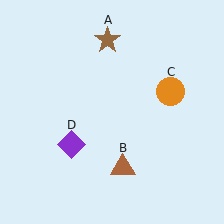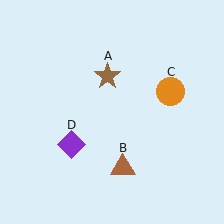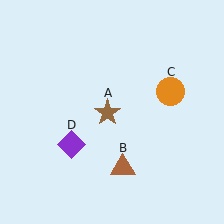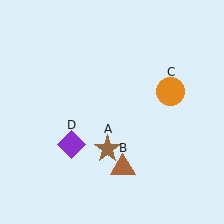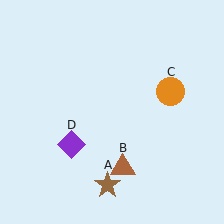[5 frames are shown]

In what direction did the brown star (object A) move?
The brown star (object A) moved down.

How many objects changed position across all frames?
1 object changed position: brown star (object A).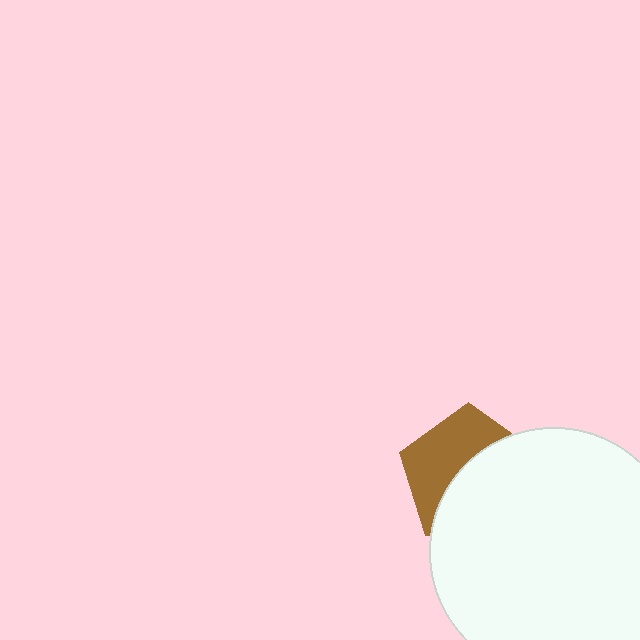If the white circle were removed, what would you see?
You would see the complete brown pentagon.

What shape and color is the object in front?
The object in front is a white circle.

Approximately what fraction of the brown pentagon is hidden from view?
Roughly 55% of the brown pentagon is hidden behind the white circle.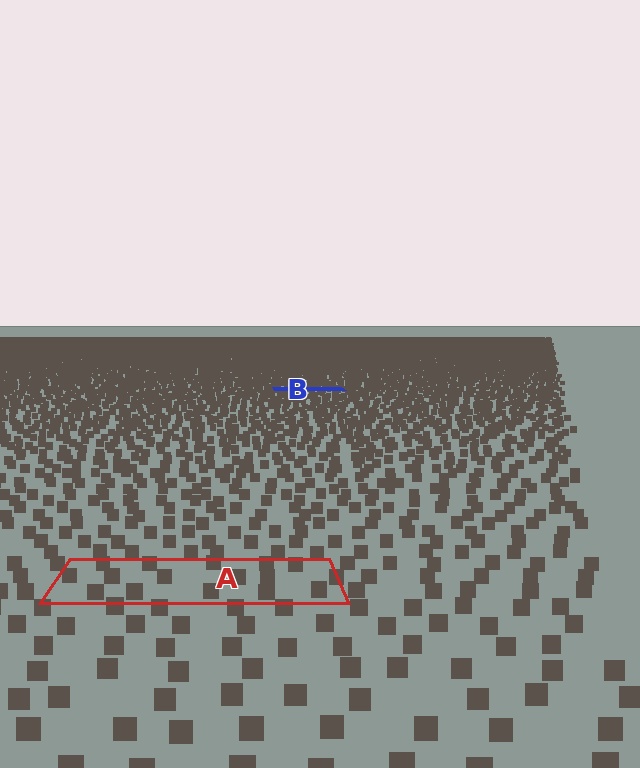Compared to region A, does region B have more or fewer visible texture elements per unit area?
Region B has more texture elements per unit area — they are packed more densely because it is farther away.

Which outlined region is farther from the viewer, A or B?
Region B is farther from the viewer — the texture elements inside it appear smaller and more densely packed.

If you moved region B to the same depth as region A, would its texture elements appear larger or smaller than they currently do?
They would appear larger. At a closer depth, the same texture elements are projected at a bigger on-screen size.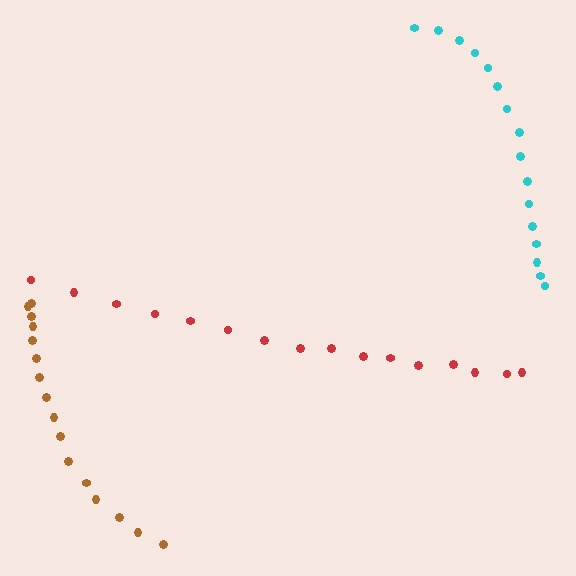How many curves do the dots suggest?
There are 3 distinct paths.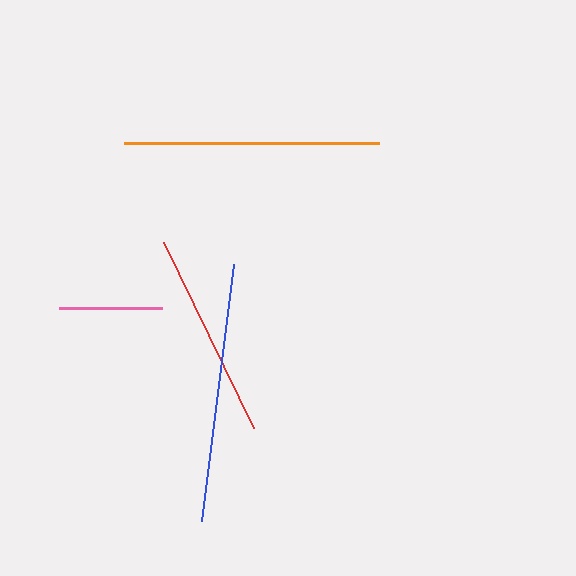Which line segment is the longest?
The blue line is the longest at approximately 258 pixels.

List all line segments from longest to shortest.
From longest to shortest: blue, orange, red, pink.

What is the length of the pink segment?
The pink segment is approximately 103 pixels long.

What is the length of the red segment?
The red segment is approximately 207 pixels long.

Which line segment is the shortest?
The pink line is the shortest at approximately 103 pixels.